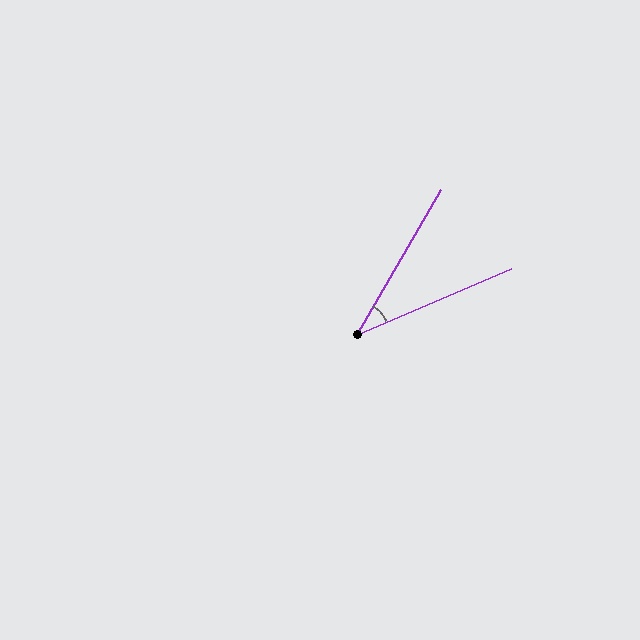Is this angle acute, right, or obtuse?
It is acute.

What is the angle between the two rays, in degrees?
Approximately 37 degrees.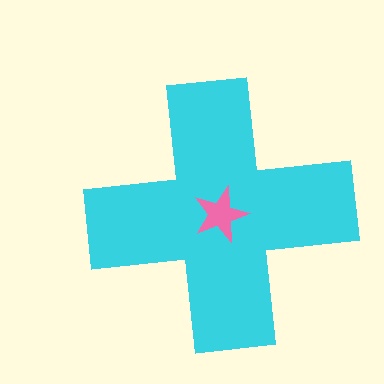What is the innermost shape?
The pink star.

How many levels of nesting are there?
2.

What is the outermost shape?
The cyan cross.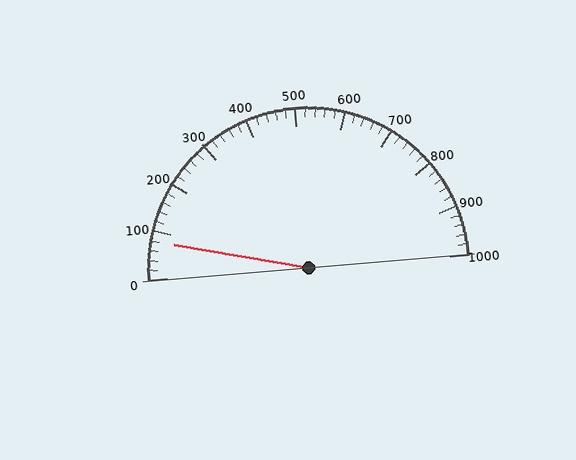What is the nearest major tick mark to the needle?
The nearest major tick mark is 100.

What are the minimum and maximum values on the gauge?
The gauge ranges from 0 to 1000.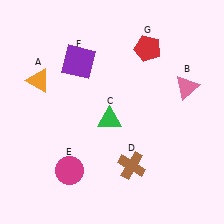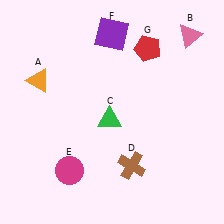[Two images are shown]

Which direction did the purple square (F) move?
The purple square (F) moved right.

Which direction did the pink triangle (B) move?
The pink triangle (B) moved up.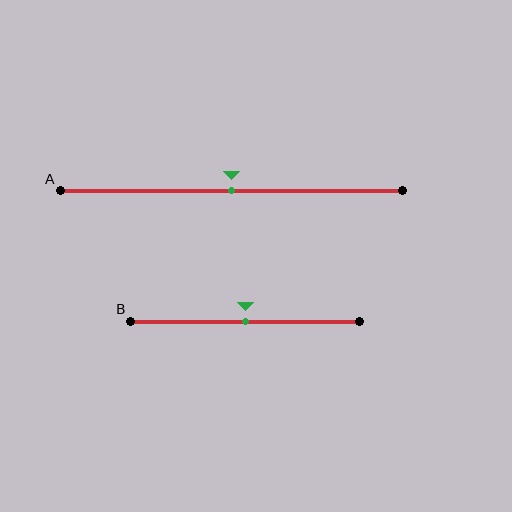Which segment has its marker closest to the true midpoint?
Segment A has its marker closest to the true midpoint.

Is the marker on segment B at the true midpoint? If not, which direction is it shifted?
Yes, the marker on segment B is at the true midpoint.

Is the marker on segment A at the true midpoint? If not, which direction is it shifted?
Yes, the marker on segment A is at the true midpoint.